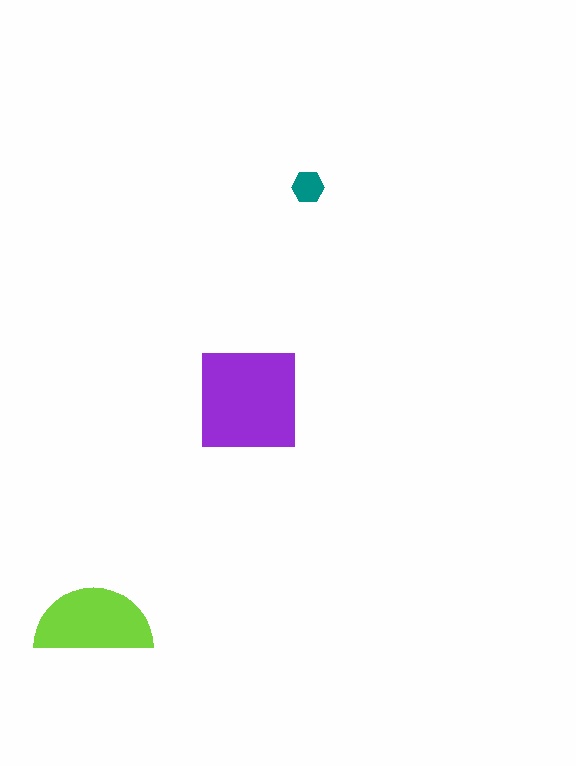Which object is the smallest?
The teal hexagon.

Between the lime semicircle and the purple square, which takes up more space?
The purple square.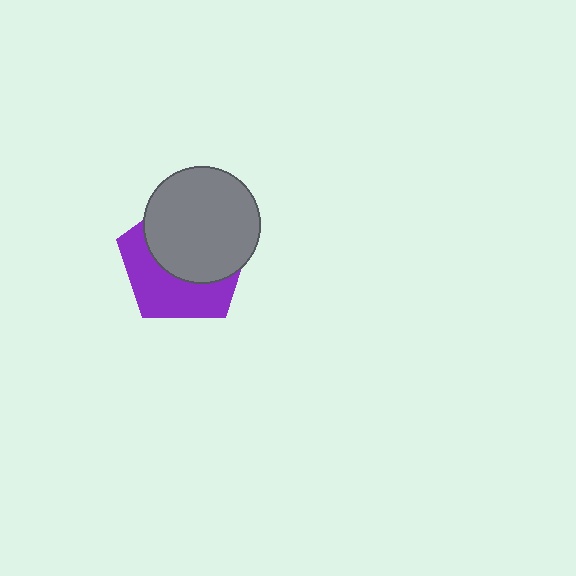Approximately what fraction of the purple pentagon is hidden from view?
Roughly 56% of the purple pentagon is hidden behind the gray circle.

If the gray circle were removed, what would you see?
You would see the complete purple pentagon.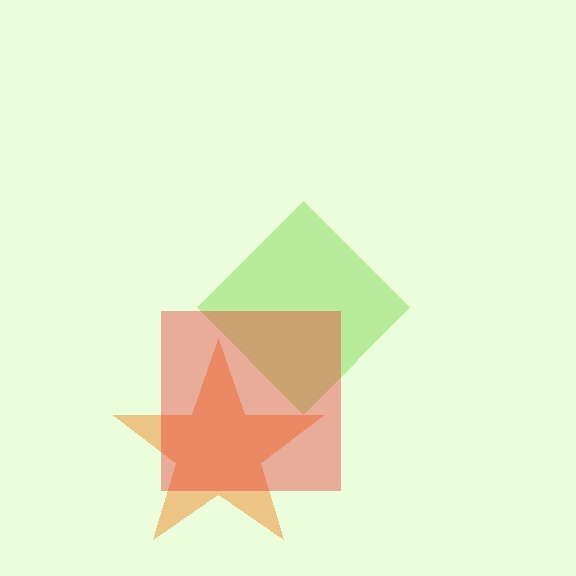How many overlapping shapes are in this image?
There are 3 overlapping shapes in the image.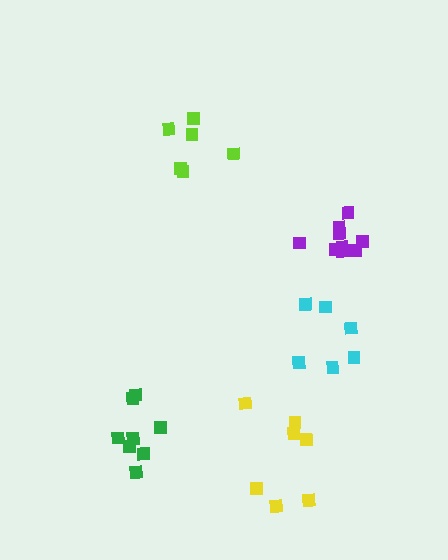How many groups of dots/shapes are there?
There are 5 groups.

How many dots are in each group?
Group 1: 7 dots, Group 2: 6 dots, Group 3: 8 dots, Group 4: 6 dots, Group 5: 9 dots (36 total).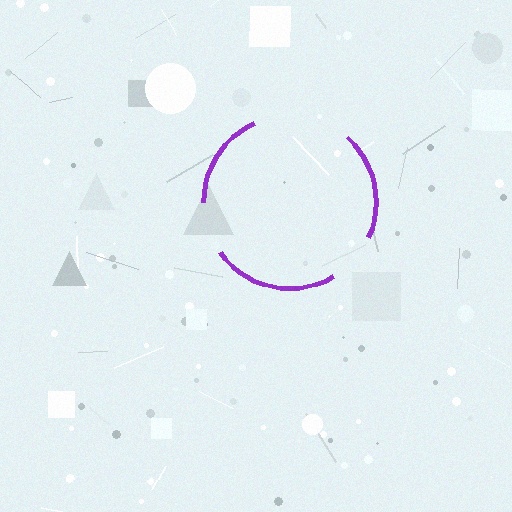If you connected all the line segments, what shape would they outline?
They would outline a circle.